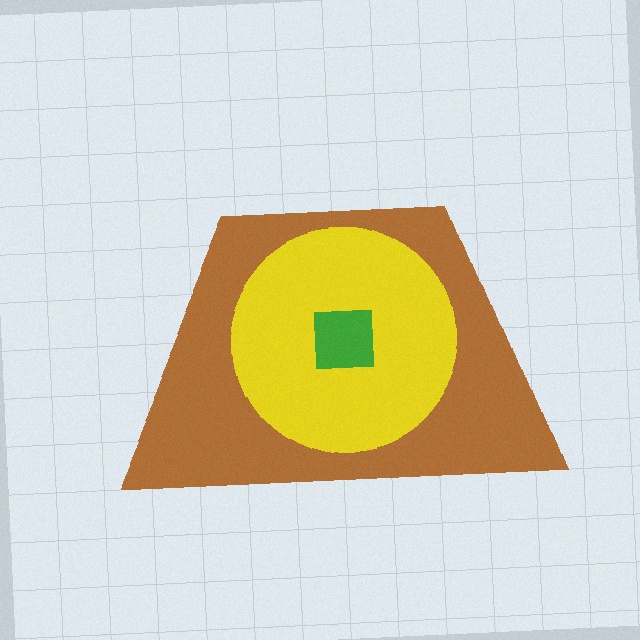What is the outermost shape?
The brown trapezoid.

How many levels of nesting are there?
3.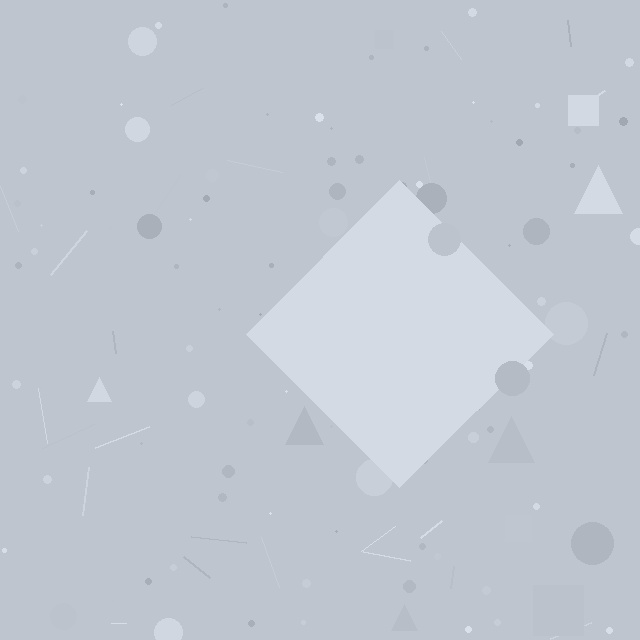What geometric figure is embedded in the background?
A diamond is embedded in the background.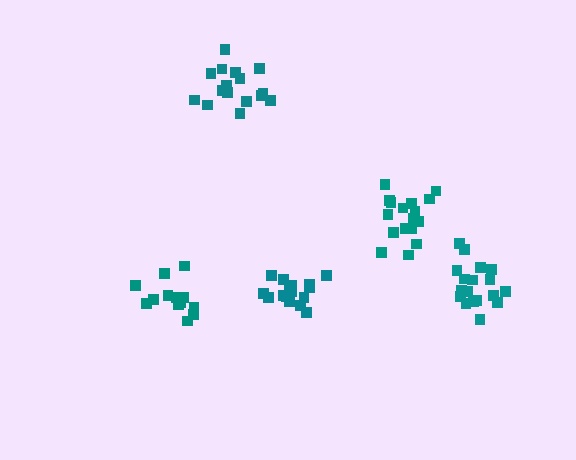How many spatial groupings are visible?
There are 5 spatial groupings.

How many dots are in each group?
Group 1: 16 dots, Group 2: 13 dots, Group 3: 18 dots, Group 4: 16 dots, Group 5: 18 dots (81 total).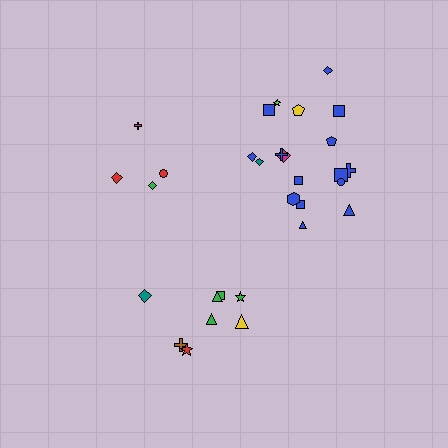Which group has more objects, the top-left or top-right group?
The top-right group.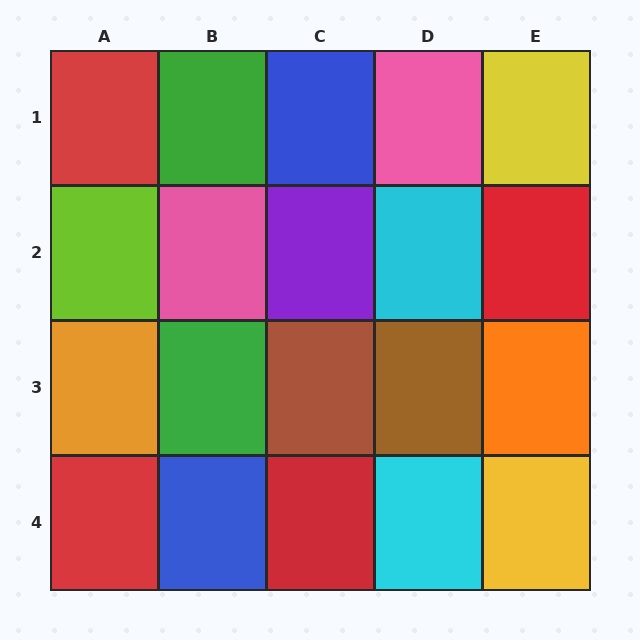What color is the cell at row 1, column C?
Blue.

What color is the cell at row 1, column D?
Pink.